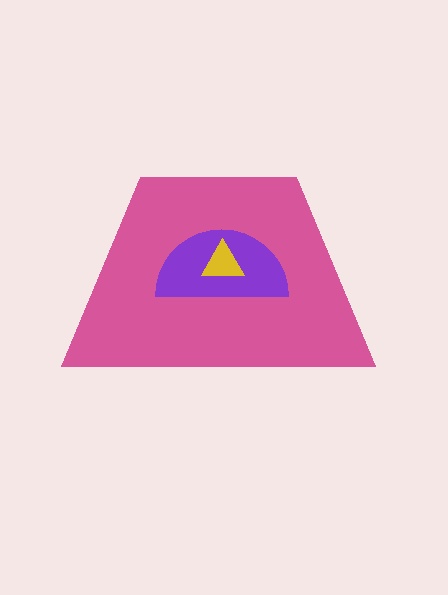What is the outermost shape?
The pink trapezoid.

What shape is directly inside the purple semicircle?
The yellow triangle.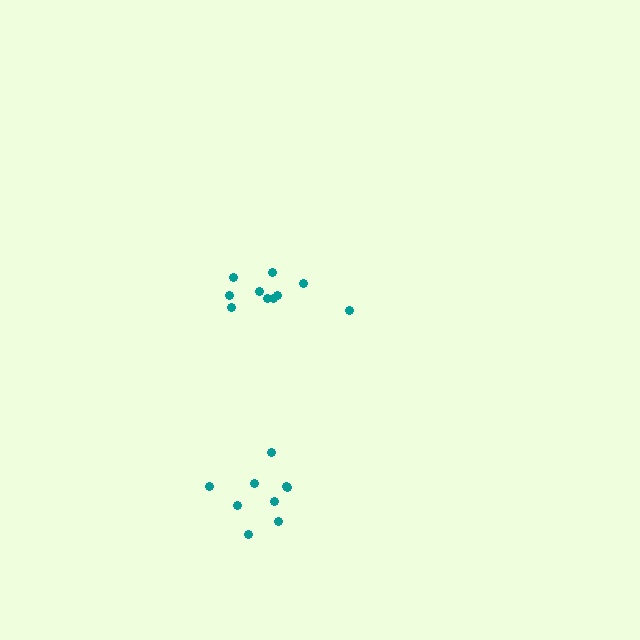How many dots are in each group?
Group 1: 9 dots, Group 2: 10 dots (19 total).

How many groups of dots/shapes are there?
There are 2 groups.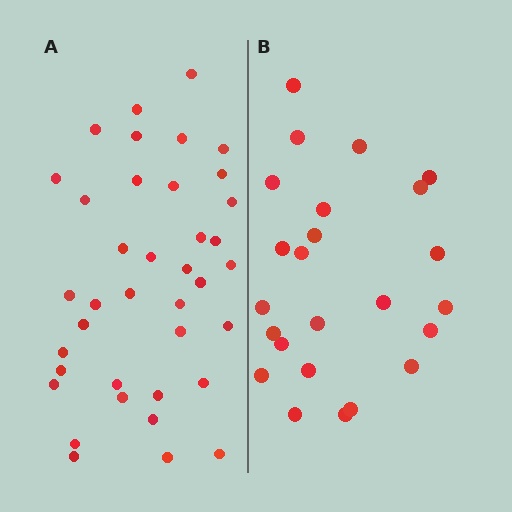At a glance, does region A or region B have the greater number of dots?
Region A (the left region) has more dots.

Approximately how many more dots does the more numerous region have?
Region A has approximately 15 more dots than region B.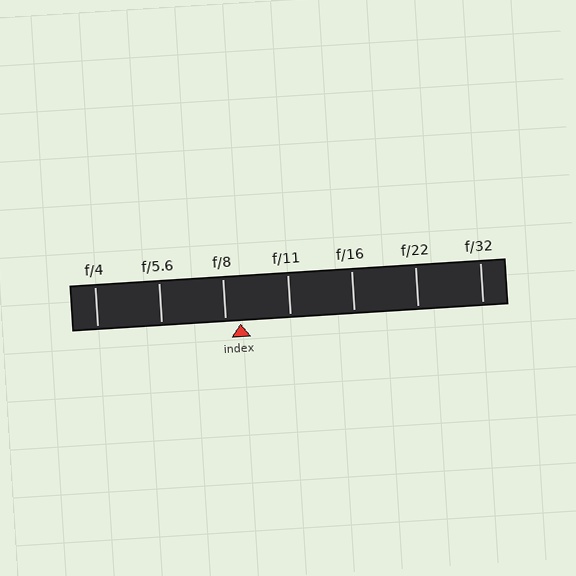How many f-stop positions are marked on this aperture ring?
There are 7 f-stop positions marked.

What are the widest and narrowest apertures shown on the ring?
The widest aperture shown is f/4 and the narrowest is f/32.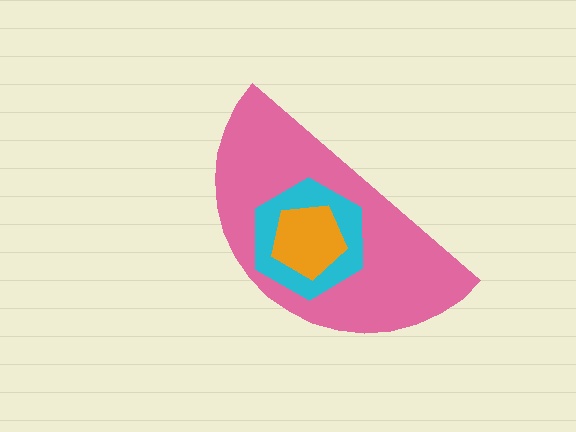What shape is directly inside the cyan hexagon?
The orange pentagon.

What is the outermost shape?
The pink semicircle.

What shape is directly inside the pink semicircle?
The cyan hexagon.